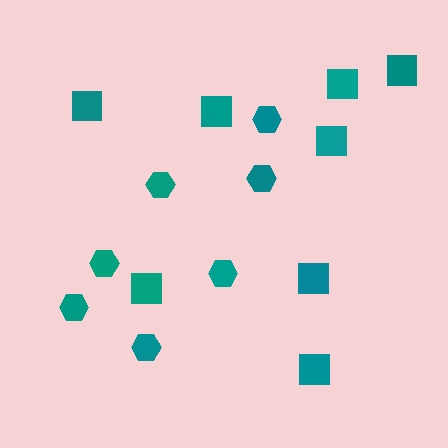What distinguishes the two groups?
There are 2 groups: one group of squares (8) and one group of hexagons (7).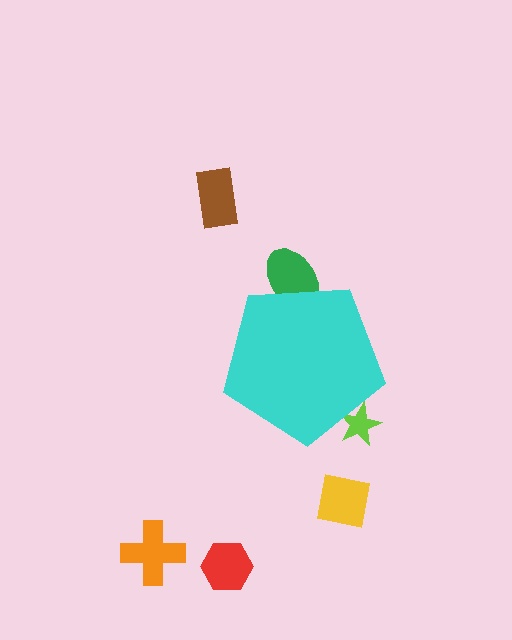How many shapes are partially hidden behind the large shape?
2 shapes are partially hidden.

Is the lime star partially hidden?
Yes, the lime star is partially hidden behind the cyan pentagon.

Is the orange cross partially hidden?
No, the orange cross is fully visible.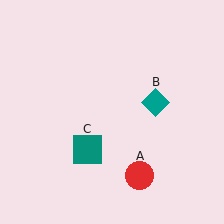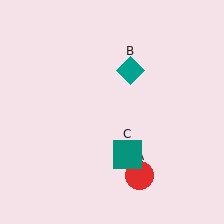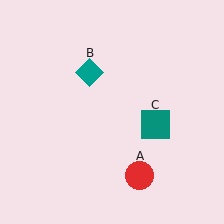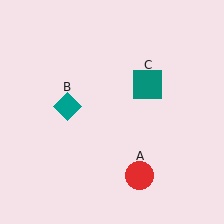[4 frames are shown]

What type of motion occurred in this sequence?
The teal diamond (object B), teal square (object C) rotated counterclockwise around the center of the scene.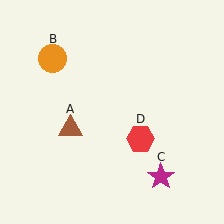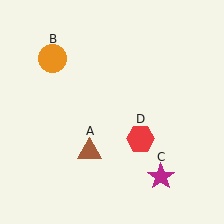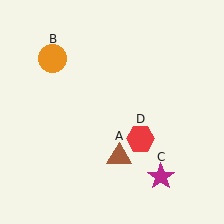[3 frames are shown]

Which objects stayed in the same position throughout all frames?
Orange circle (object B) and magenta star (object C) and red hexagon (object D) remained stationary.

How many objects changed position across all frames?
1 object changed position: brown triangle (object A).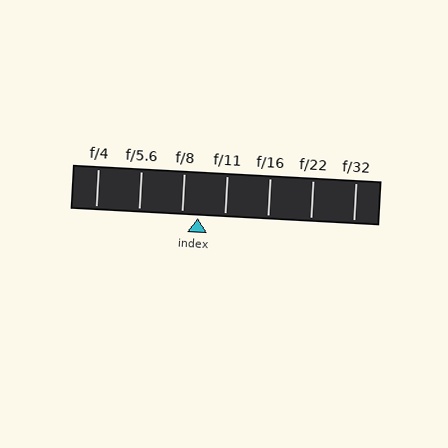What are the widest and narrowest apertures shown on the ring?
The widest aperture shown is f/4 and the narrowest is f/32.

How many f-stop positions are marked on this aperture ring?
There are 7 f-stop positions marked.